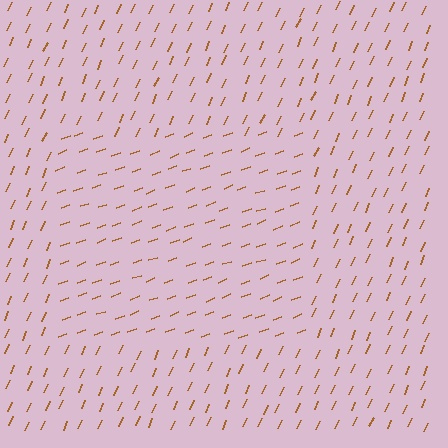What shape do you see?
I see a rectangle.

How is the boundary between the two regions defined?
The boundary is defined purely by a change in line orientation (approximately 45 degrees difference). All lines are the same color and thickness.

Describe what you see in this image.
The image is filled with small brown line segments. A rectangle region in the image has lines oriented differently from the surrounding lines, creating a visible texture boundary.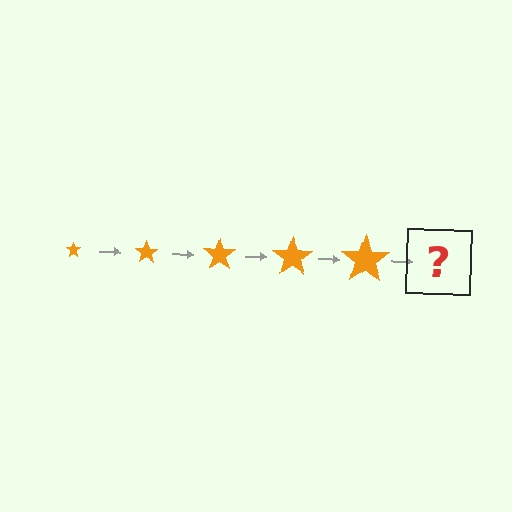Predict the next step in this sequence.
The next step is an orange star, larger than the previous one.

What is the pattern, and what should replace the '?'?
The pattern is that the star gets progressively larger each step. The '?' should be an orange star, larger than the previous one.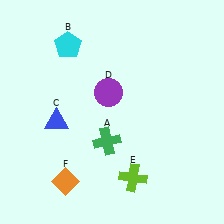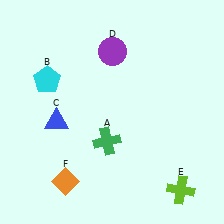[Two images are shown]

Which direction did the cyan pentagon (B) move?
The cyan pentagon (B) moved down.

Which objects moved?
The objects that moved are: the cyan pentagon (B), the purple circle (D), the lime cross (E).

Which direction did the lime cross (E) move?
The lime cross (E) moved right.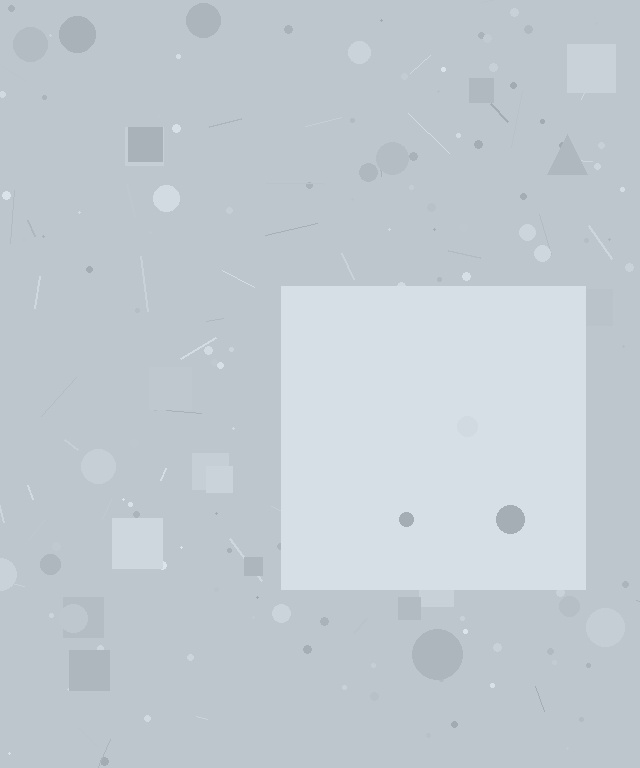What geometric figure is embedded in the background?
A square is embedded in the background.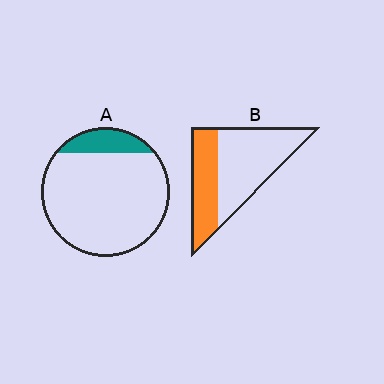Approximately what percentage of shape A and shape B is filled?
A is approximately 15% and B is approximately 35%.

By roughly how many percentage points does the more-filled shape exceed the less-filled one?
By roughly 25 percentage points (B over A).